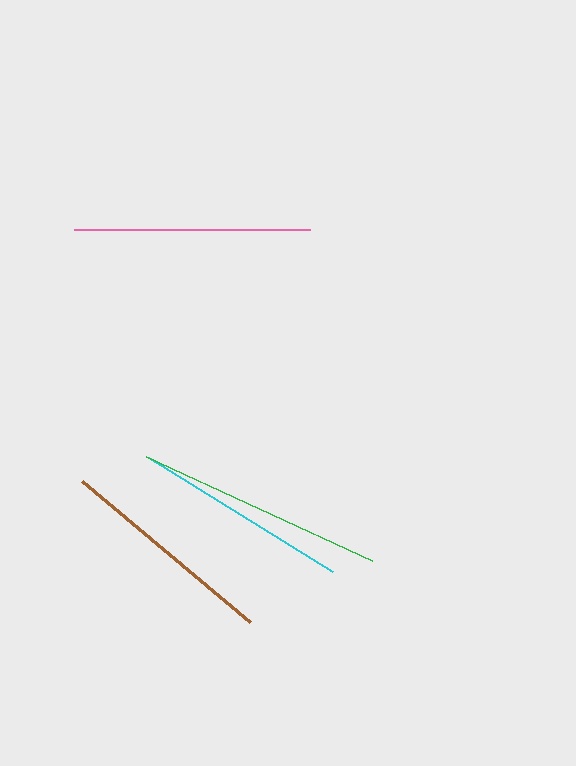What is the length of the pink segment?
The pink segment is approximately 236 pixels long.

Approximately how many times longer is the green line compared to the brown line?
The green line is approximately 1.1 times the length of the brown line.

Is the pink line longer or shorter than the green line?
The green line is longer than the pink line.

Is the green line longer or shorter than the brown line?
The green line is longer than the brown line.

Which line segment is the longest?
The green line is the longest at approximately 249 pixels.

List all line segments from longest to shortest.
From longest to shortest: green, pink, brown, cyan.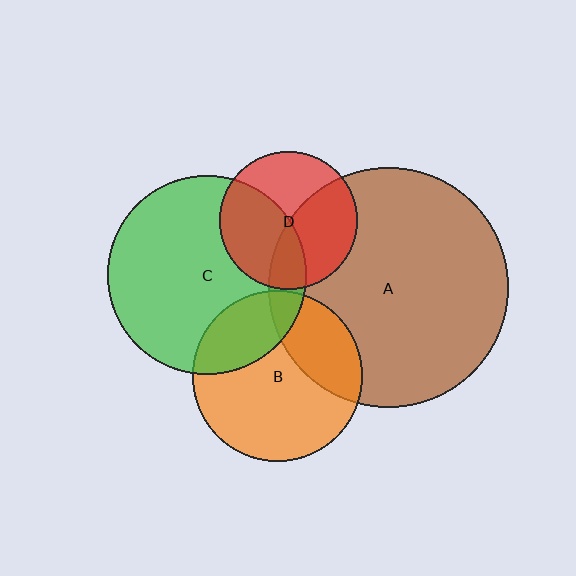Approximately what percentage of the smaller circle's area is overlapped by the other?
Approximately 45%.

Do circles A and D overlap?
Yes.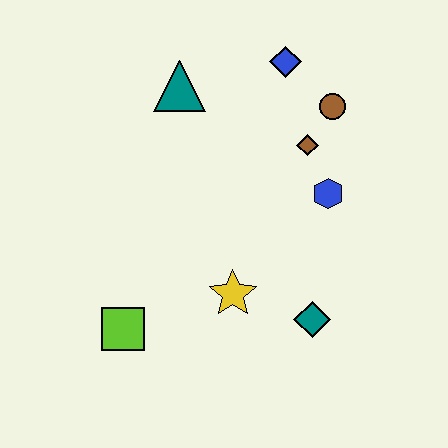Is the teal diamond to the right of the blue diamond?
Yes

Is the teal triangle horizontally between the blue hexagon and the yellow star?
No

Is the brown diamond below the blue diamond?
Yes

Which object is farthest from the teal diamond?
The teal triangle is farthest from the teal diamond.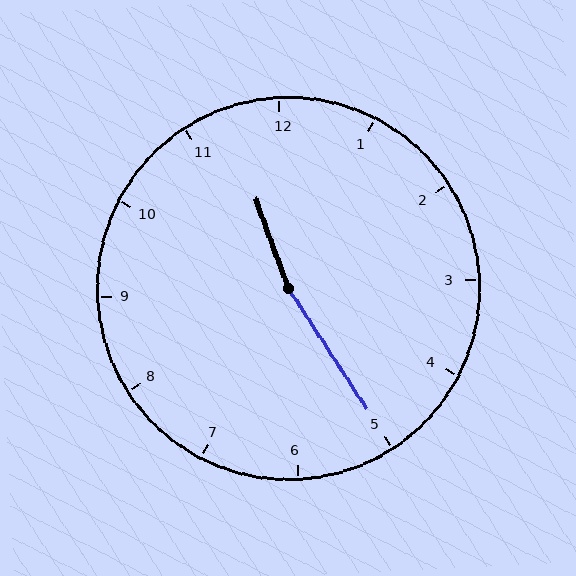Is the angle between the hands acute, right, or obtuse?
It is obtuse.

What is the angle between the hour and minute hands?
Approximately 168 degrees.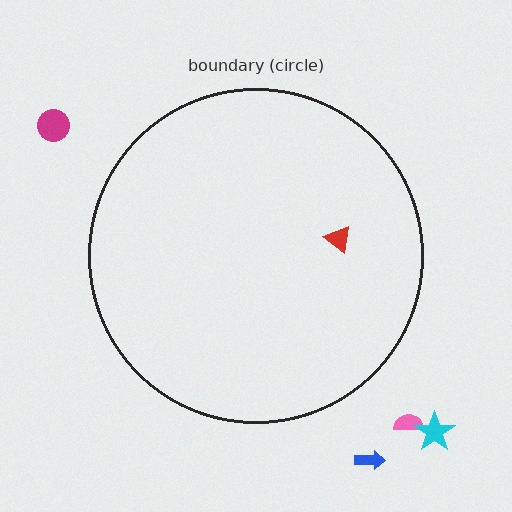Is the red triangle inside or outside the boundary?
Inside.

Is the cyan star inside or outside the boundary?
Outside.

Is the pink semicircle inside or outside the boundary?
Outside.